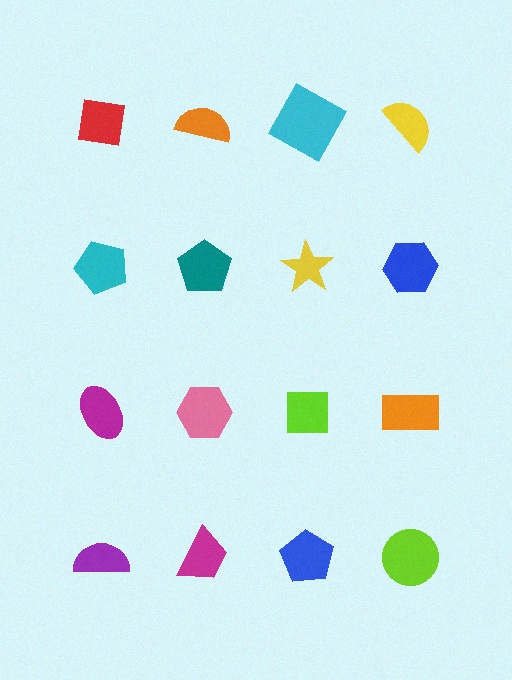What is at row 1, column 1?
A red square.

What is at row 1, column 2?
An orange semicircle.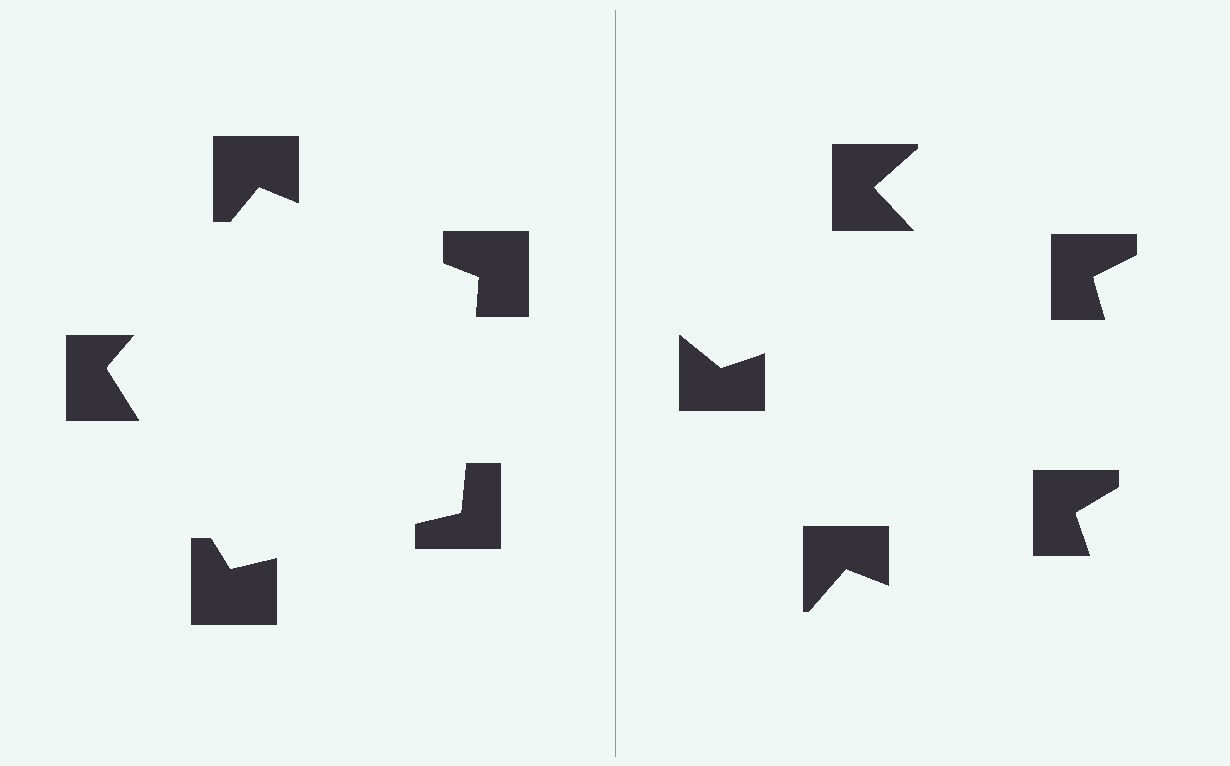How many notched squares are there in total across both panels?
10 — 5 on each side.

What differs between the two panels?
The notched squares are positioned identically on both sides; only the wedge orientations differ. On the left they align to a pentagon; on the right they are misaligned.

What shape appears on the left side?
An illusory pentagon.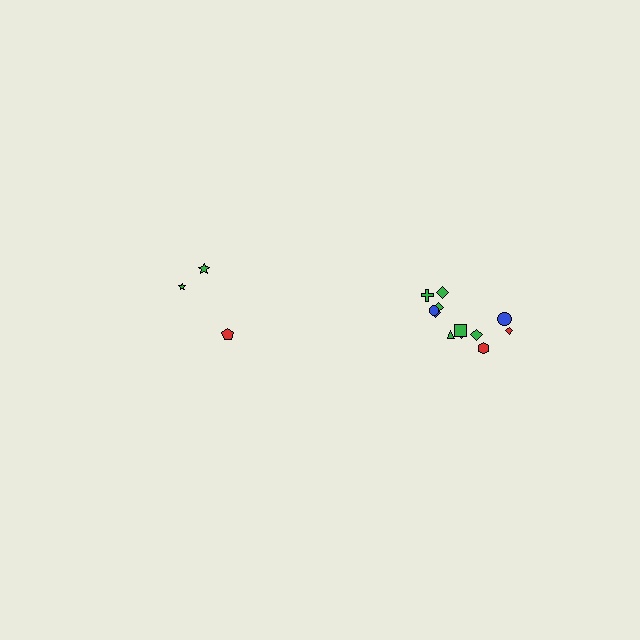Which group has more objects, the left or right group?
The right group.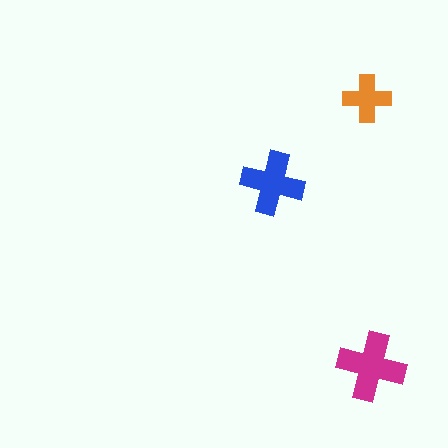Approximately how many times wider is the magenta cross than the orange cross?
About 1.5 times wider.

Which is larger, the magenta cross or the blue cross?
The magenta one.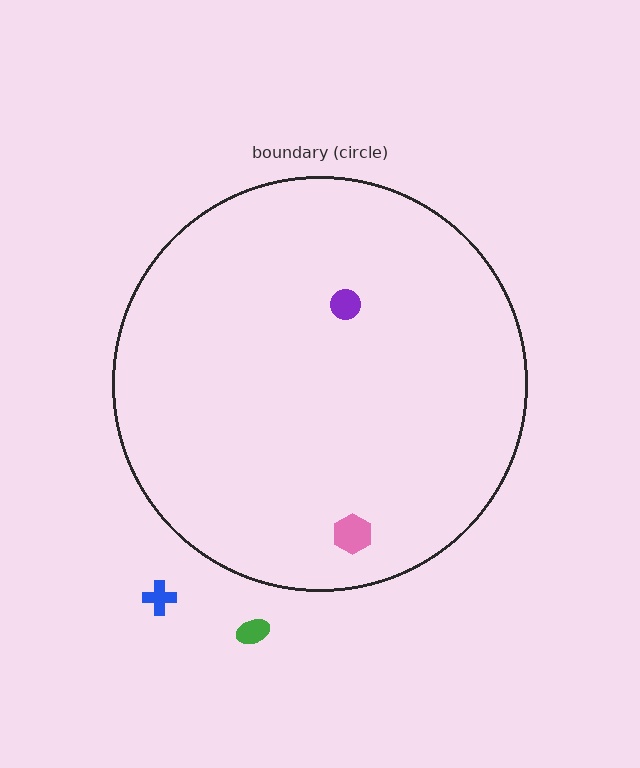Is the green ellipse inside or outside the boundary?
Outside.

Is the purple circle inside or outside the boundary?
Inside.